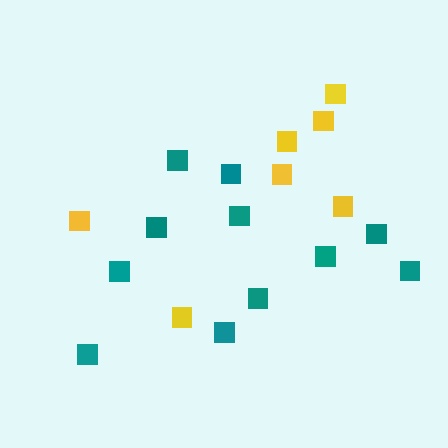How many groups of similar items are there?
There are 2 groups: one group of yellow squares (7) and one group of teal squares (11).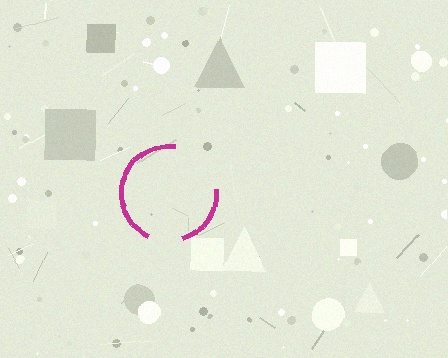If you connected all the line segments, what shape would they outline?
They would outline a circle.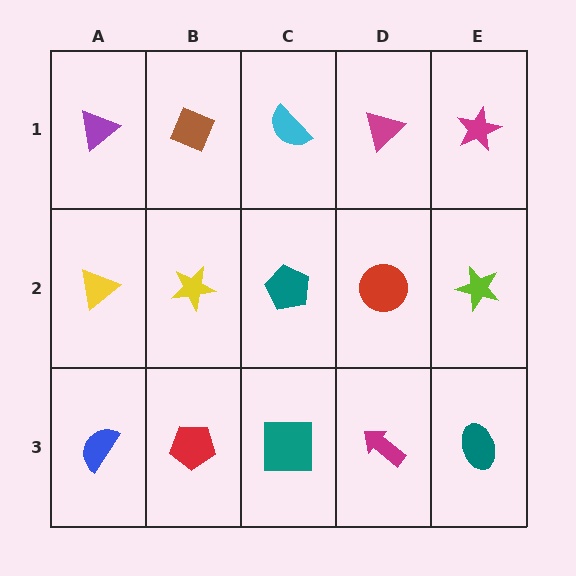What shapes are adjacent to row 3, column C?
A teal pentagon (row 2, column C), a red pentagon (row 3, column B), a magenta arrow (row 3, column D).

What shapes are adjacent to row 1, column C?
A teal pentagon (row 2, column C), a brown diamond (row 1, column B), a magenta triangle (row 1, column D).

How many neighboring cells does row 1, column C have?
3.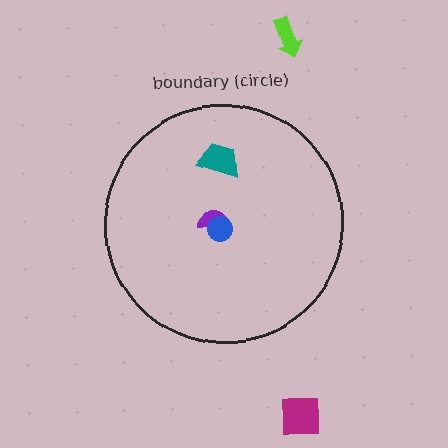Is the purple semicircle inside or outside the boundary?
Inside.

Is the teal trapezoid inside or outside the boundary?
Inside.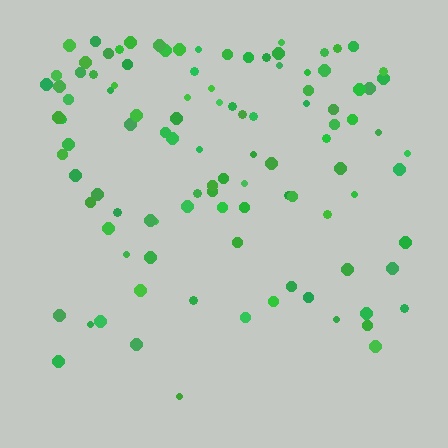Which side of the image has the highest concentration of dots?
The top.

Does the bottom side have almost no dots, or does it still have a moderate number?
Still a moderate number, just noticeably fewer than the top.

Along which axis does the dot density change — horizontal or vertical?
Vertical.